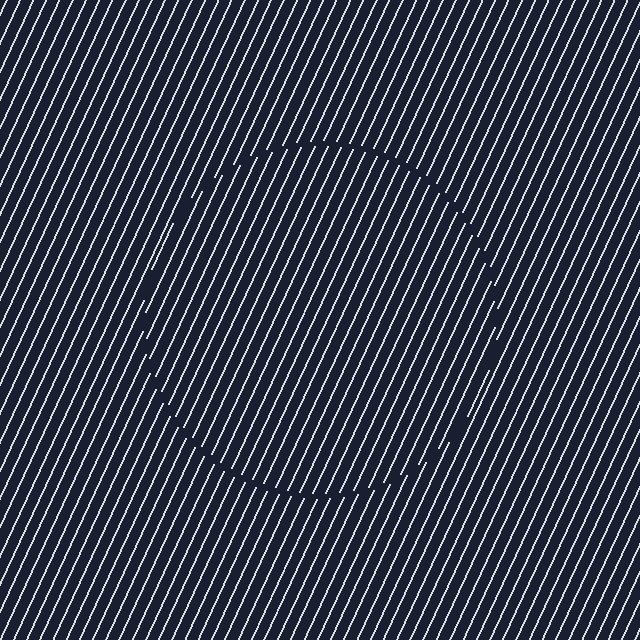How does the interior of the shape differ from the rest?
The interior of the shape contains the same grating, shifted by half a period — the contour is defined by the phase discontinuity where line-ends from the inner and outer gratings abut.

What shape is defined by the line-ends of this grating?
An illusory circle. The interior of the shape contains the same grating, shifted by half a period — the contour is defined by the phase discontinuity where line-ends from the inner and outer gratings abut.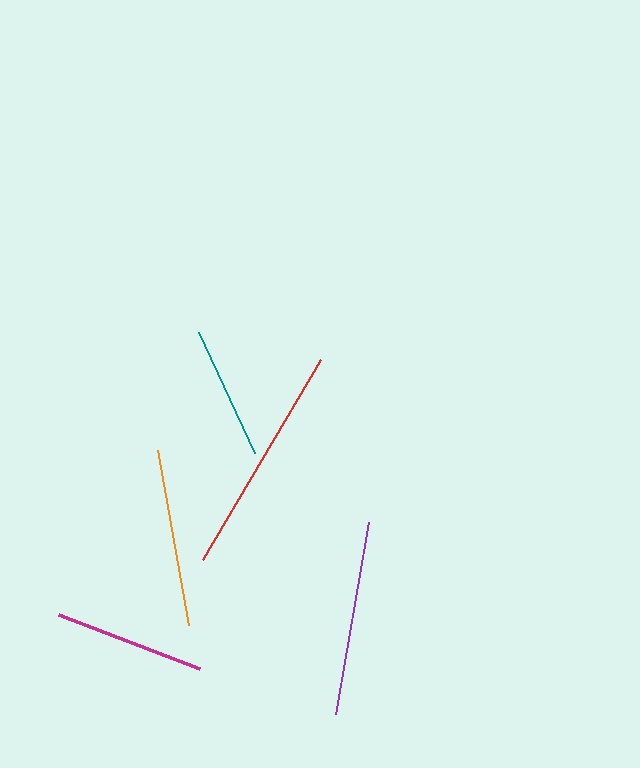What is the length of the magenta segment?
The magenta segment is approximately 151 pixels long.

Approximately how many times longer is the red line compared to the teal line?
The red line is approximately 1.7 times the length of the teal line.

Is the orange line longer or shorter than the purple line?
The purple line is longer than the orange line.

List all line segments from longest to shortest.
From longest to shortest: red, purple, orange, magenta, teal.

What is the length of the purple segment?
The purple segment is approximately 195 pixels long.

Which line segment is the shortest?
The teal line is the shortest at approximately 134 pixels.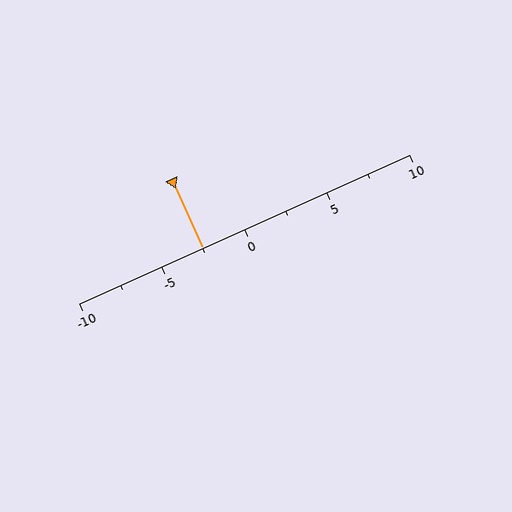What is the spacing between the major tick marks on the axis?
The major ticks are spaced 5 apart.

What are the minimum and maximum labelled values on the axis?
The axis runs from -10 to 10.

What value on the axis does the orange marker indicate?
The marker indicates approximately -2.5.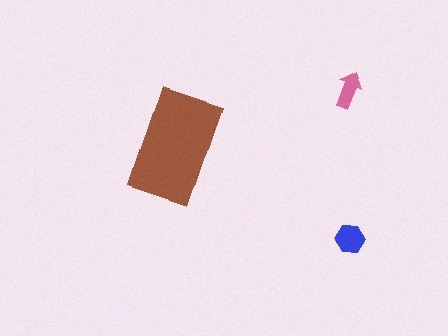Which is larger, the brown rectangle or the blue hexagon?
The brown rectangle.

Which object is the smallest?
The pink arrow.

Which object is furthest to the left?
The brown rectangle is leftmost.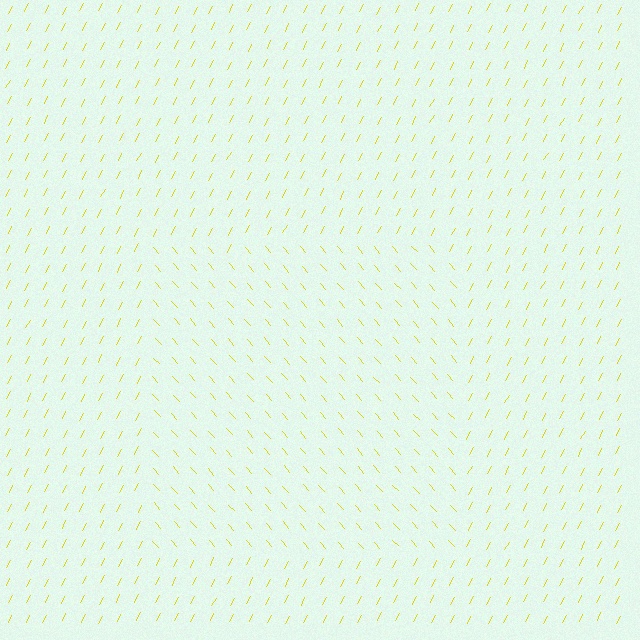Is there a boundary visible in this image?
Yes, there is a texture boundary formed by a change in line orientation.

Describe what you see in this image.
The image is filled with small yellow line segments. A rectangle region in the image has lines oriented differently from the surrounding lines, creating a visible texture boundary.